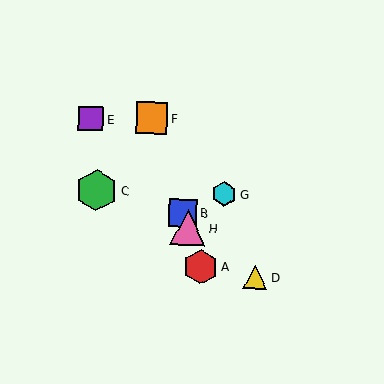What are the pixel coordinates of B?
Object B is at (183, 213).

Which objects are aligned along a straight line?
Objects A, B, F, H are aligned along a straight line.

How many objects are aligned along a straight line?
4 objects (A, B, F, H) are aligned along a straight line.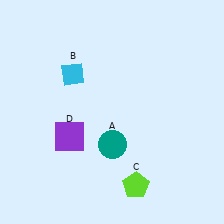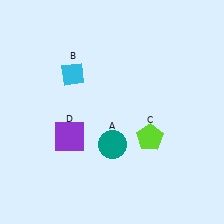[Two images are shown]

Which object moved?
The lime pentagon (C) moved up.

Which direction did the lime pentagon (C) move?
The lime pentagon (C) moved up.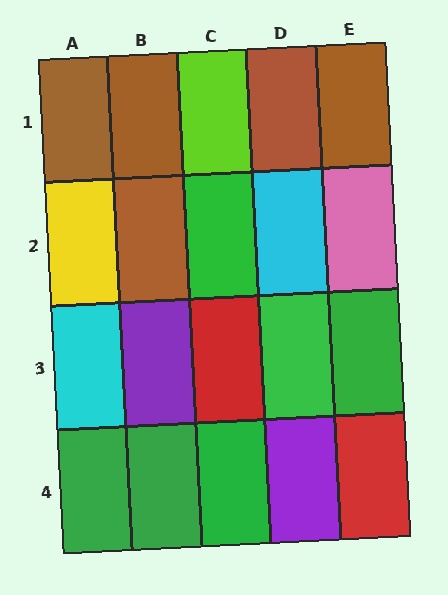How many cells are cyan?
2 cells are cyan.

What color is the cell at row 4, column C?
Green.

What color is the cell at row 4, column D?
Purple.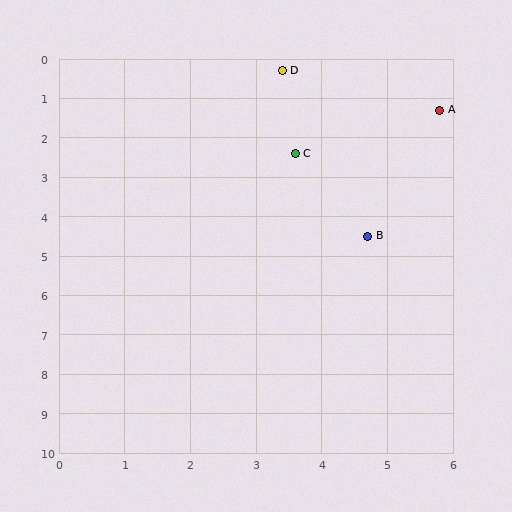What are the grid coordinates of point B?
Point B is at approximately (4.7, 4.5).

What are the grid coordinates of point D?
Point D is at approximately (3.4, 0.3).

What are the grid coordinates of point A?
Point A is at approximately (5.8, 1.3).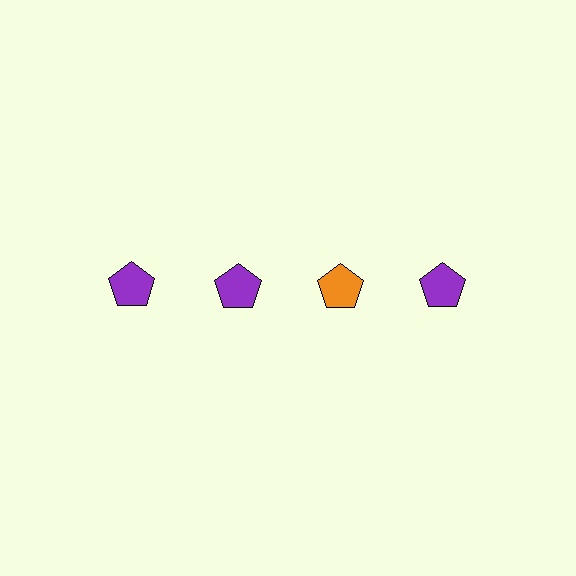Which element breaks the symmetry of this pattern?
The orange pentagon in the top row, center column breaks the symmetry. All other shapes are purple pentagons.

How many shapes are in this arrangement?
There are 4 shapes arranged in a grid pattern.